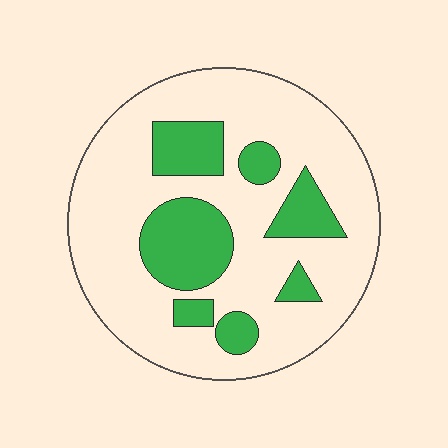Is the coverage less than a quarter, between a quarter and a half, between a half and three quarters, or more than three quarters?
Less than a quarter.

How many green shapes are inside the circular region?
7.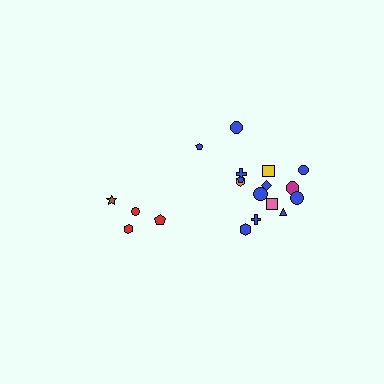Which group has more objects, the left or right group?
The right group.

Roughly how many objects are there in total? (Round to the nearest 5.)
Roughly 20 objects in total.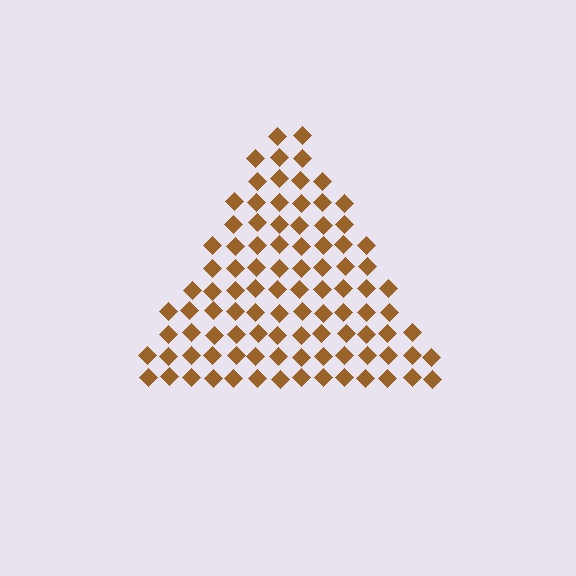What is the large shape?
The large shape is a triangle.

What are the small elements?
The small elements are diamonds.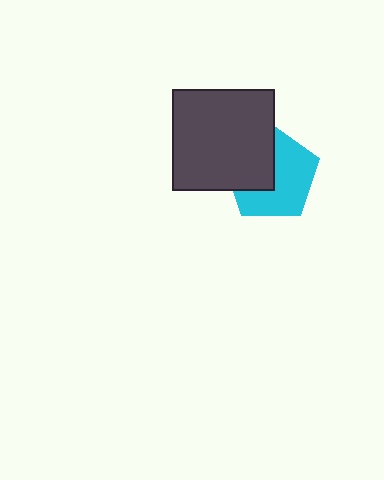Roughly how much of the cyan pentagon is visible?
About half of it is visible (roughly 58%).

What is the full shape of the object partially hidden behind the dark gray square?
The partially hidden object is a cyan pentagon.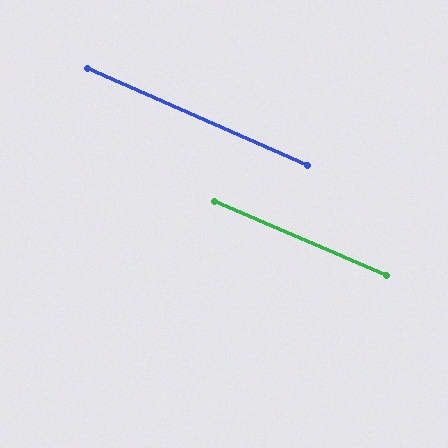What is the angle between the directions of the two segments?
Approximately 1 degree.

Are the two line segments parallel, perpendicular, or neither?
Parallel — their directions differ by only 0.8°.